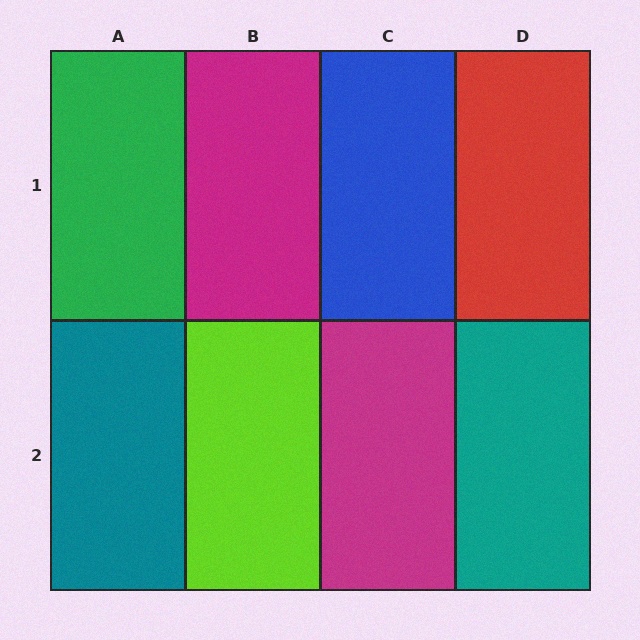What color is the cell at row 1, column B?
Magenta.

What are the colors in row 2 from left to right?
Teal, lime, magenta, teal.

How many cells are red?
1 cell is red.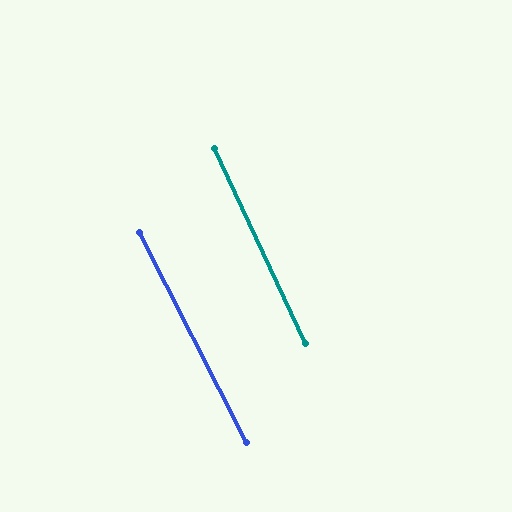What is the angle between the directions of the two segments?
Approximately 2 degrees.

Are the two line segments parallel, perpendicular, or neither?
Parallel — their directions differ by only 1.9°.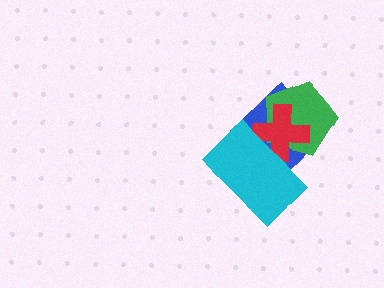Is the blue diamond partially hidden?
Yes, it is partially covered by another shape.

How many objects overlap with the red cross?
3 objects overlap with the red cross.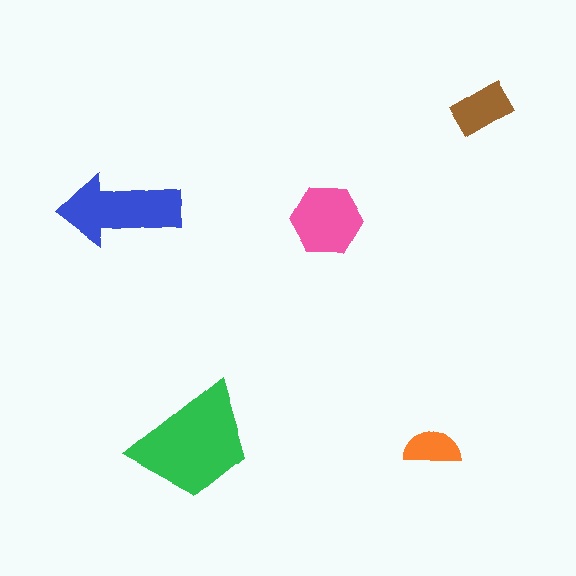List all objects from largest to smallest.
The green trapezoid, the blue arrow, the pink hexagon, the brown rectangle, the orange semicircle.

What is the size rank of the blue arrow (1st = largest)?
2nd.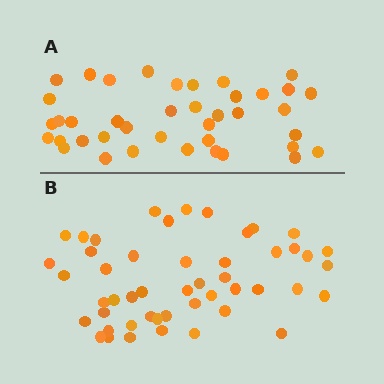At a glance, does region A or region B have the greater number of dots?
Region B (the bottom region) has more dots.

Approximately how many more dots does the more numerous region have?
Region B has roughly 8 or so more dots than region A.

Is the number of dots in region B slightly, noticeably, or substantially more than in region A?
Region B has only slightly more — the two regions are fairly close. The ratio is roughly 1.2 to 1.